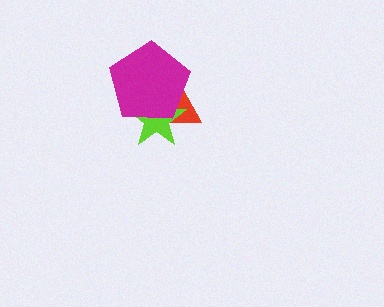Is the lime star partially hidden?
Yes, it is partially covered by another shape.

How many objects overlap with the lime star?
2 objects overlap with the lime star.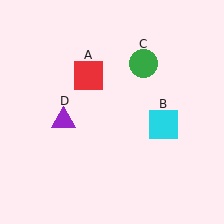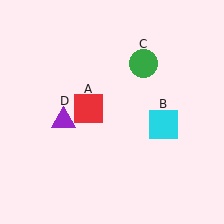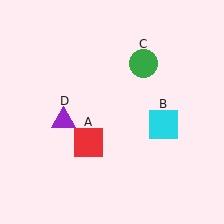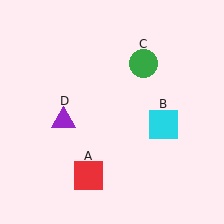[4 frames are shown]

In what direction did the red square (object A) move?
The red square (object A) moved down.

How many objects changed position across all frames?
1 object changed position: red square (object A).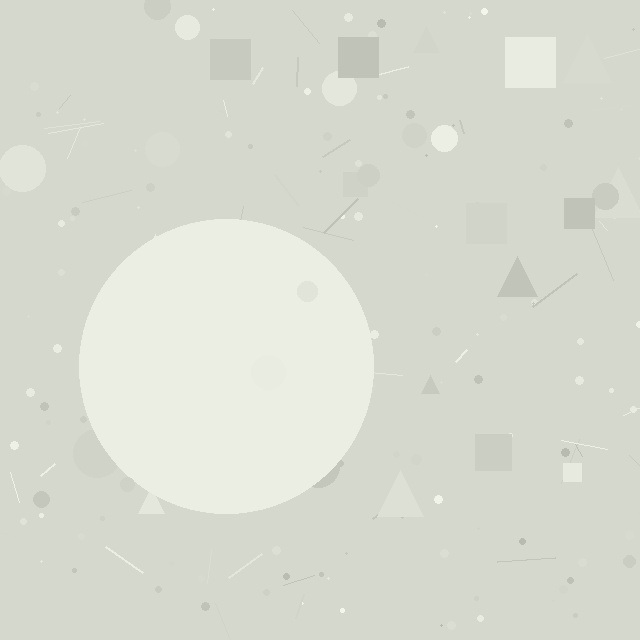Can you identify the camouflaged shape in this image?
The camouflaged shape is a circle.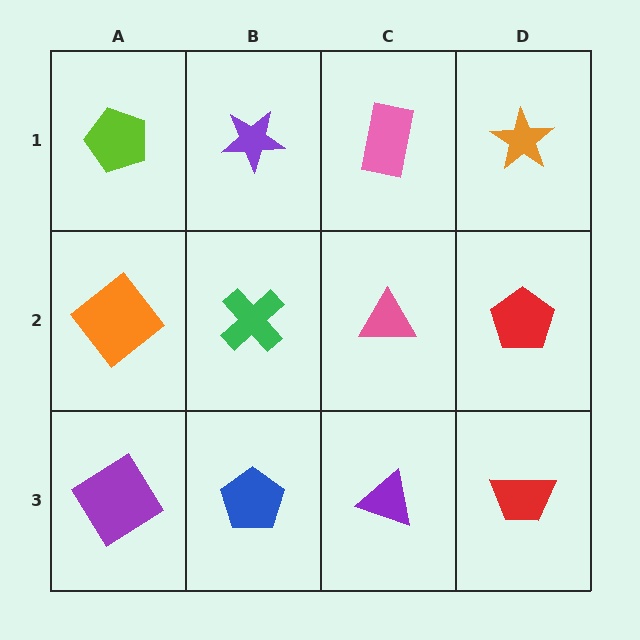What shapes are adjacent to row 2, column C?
A pink rectangle (row 1, column C), a purple triangle (row 3, column C), a green cross (row 2, column B), a red pentagon (row 2, column D).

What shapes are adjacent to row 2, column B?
A purple star (row 1, column B), a blue pentagon (row 3, column B), an orange diamond (row 2, column A), a pink triangle (row 2, column C).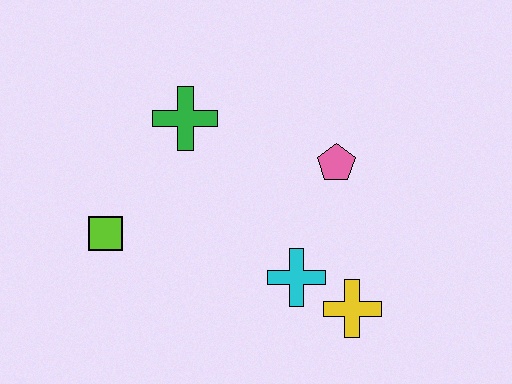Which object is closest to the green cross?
The lime square is closest to the green cross.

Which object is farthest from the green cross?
The yellow cross is farthest from the green cross.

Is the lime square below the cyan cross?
No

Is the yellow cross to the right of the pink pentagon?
Yes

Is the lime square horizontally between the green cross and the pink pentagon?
No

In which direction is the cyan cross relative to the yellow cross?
The cyan cross is to the left of the yellow cross.